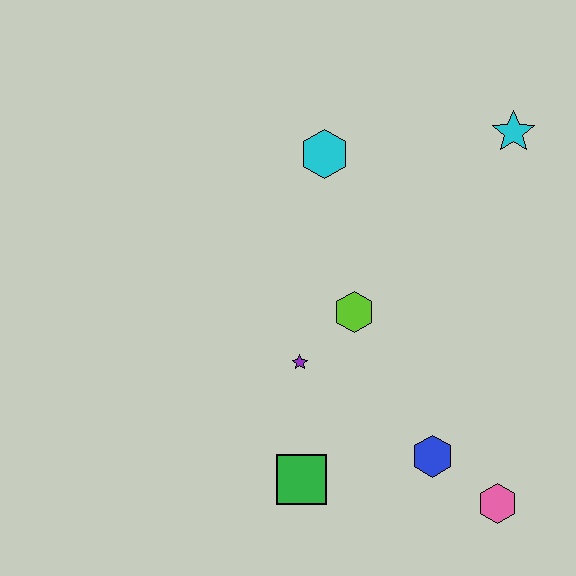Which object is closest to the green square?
The purple star is closest to the green square.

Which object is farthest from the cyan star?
The green square is farthest from the cyan star.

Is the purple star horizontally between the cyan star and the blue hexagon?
No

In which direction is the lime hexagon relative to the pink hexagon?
The lime hexagon is above the pink hexagon.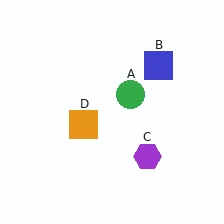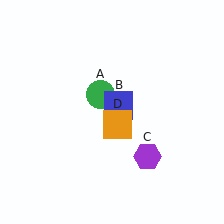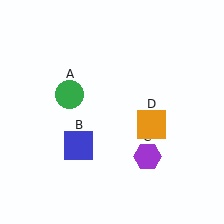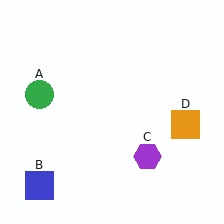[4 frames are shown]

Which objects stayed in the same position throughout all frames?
Purple hexagon (object C) remained stationary.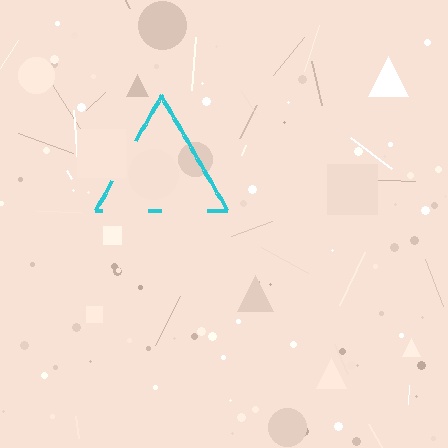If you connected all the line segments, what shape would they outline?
They would outline a triangle.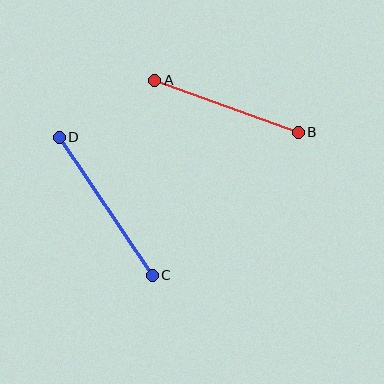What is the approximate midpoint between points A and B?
The midpoint is at approximately (226, 106) pixels.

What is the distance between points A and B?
The distance is approximately 152 pixels.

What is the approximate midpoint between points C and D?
The midpoint is at approximately (106, 206) pixels.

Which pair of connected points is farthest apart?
Points C and D are farthest apart.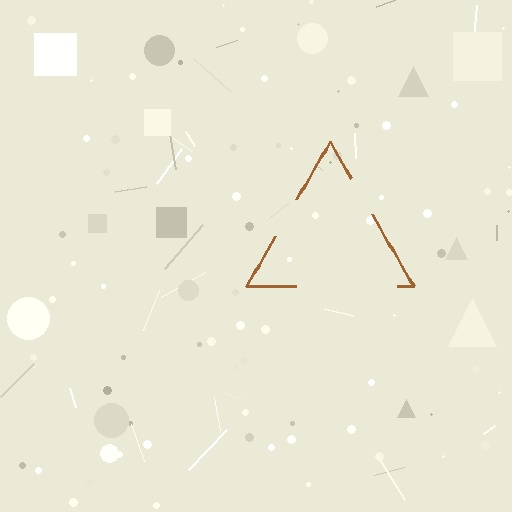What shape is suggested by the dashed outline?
The dashed outline suggests a triangle.